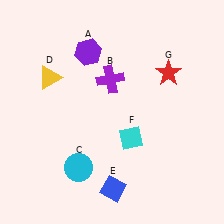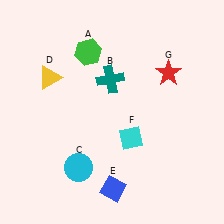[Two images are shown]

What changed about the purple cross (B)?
In Image 1, B is purple. In Image 2, it changed to teal.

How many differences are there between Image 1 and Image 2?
There are 2 differences between the two images.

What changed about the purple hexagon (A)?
In Image 1, A is purple. In Image 2, it changed to green.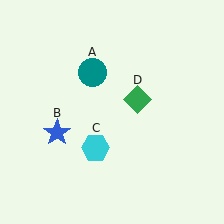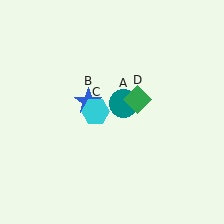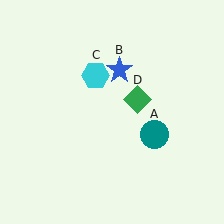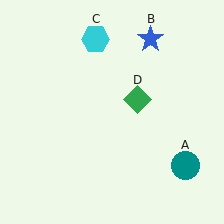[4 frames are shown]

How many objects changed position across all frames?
3 objects changed position: teal circle (object A), blue star (object B), cyan hexagon (object C).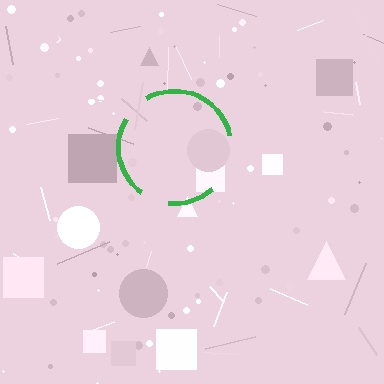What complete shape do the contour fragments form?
The contour fragments form a circle.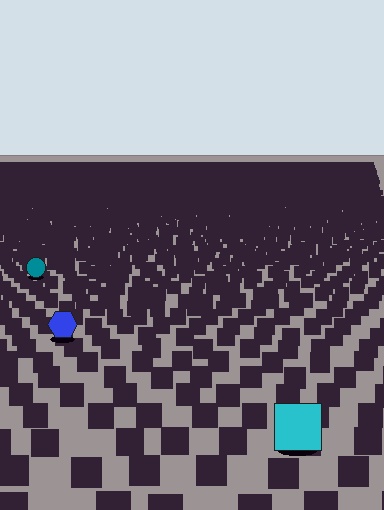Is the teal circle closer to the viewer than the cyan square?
No. The cyan square is closer — you can tell from the texture gradient: the ground texture is coarser near it.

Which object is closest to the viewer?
The cyan square is closest. The texture marks near it are larger and more spread out.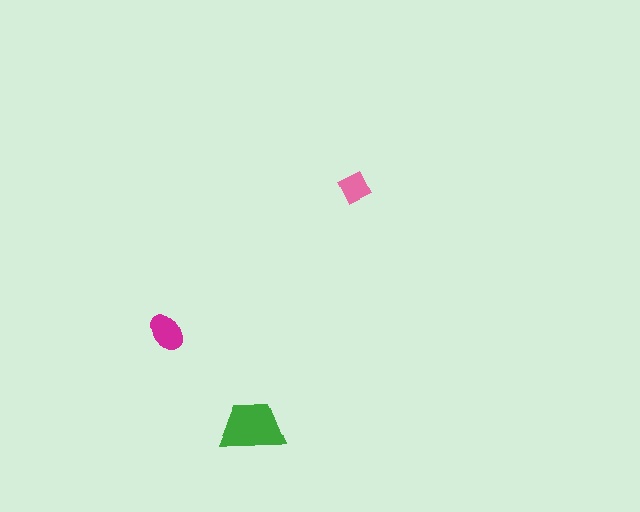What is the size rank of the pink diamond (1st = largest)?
3rd.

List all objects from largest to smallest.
The green trapezoid, the magenta ellipse, the pink diamond.